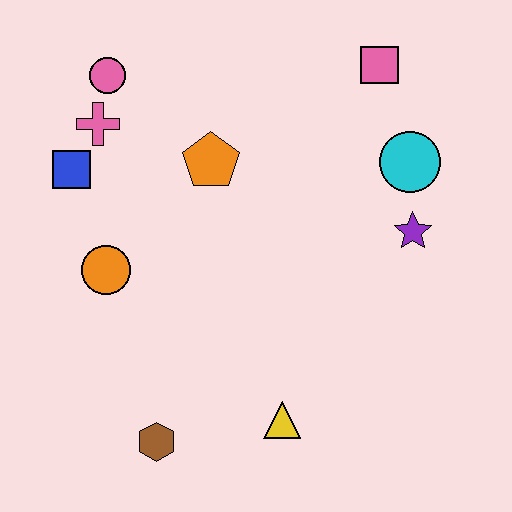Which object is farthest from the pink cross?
The yellow triangle is farthest from the pink cross.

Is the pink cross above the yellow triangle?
Yes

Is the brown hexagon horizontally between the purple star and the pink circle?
Yes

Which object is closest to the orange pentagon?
The pink cross is closest to the orange pentagon.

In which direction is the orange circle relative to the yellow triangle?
The orange circle is to the left of the yellow triangle.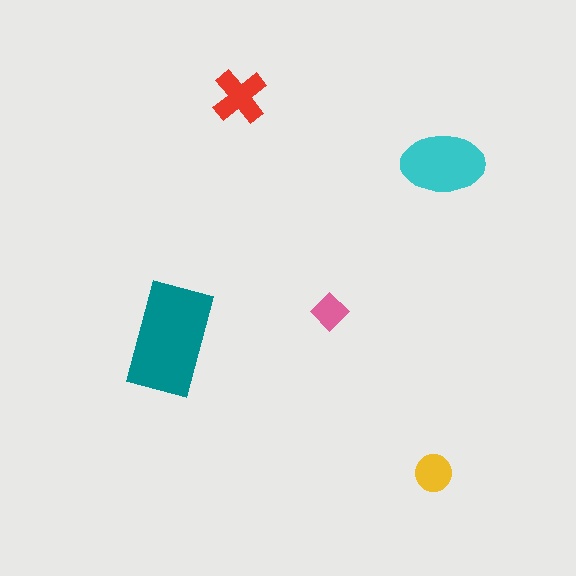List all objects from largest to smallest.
The teal rectangle, the cyan ellipse, the red cross, the yellow circle, the pink diamond.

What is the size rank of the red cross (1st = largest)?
3rd.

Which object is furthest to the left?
The teal rectangle is leftmost.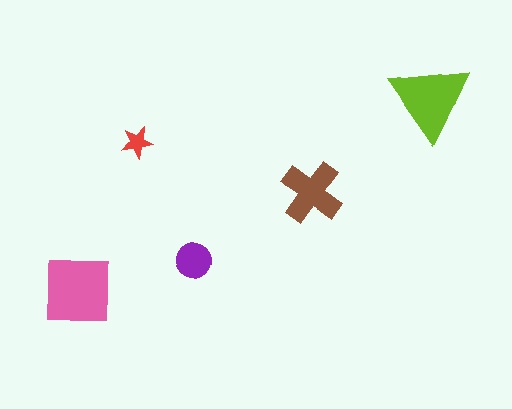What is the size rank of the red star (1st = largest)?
5th.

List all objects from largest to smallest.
The pink square, the lime triangle, the brown cross, the purple circle, the red star.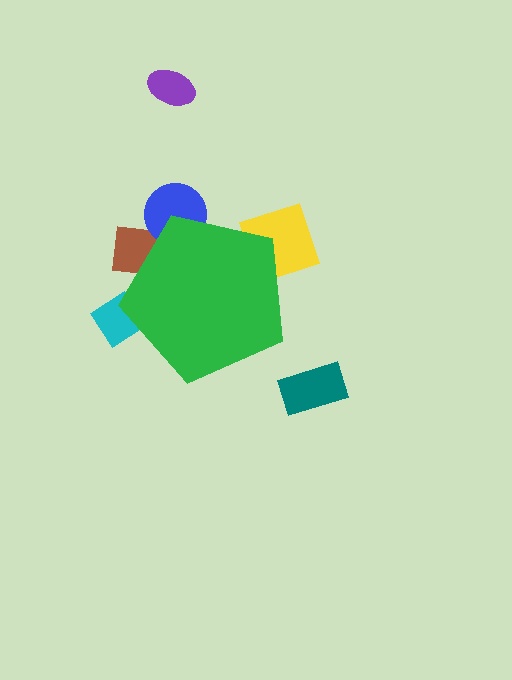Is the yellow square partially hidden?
Yes, the yellow square is partially hidden behind the green pentagon.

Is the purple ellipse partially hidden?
No, the purple ellipse is fully visible.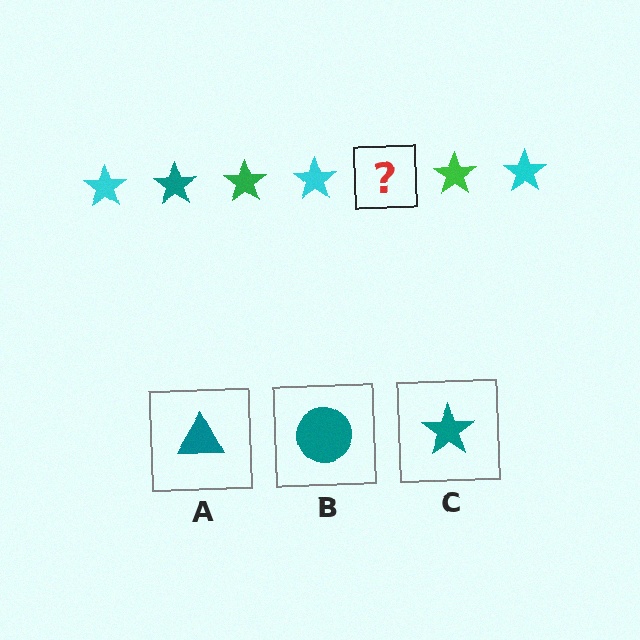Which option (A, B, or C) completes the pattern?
C.